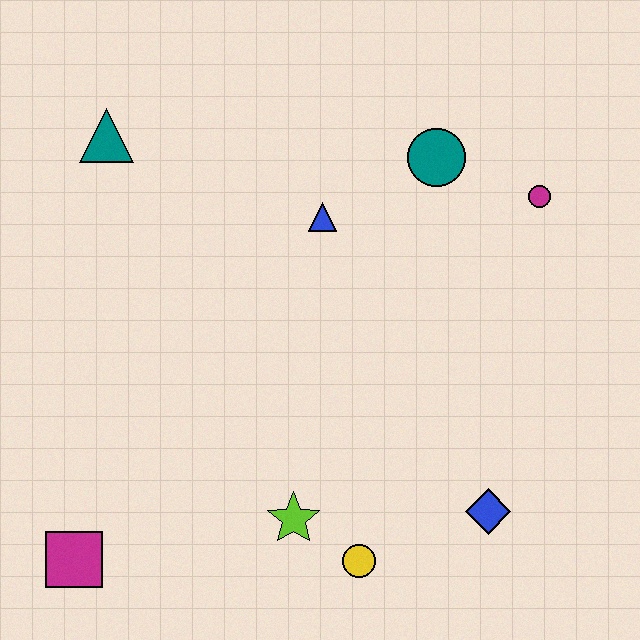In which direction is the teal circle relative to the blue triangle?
The teal circle is to the right of the blue triangle.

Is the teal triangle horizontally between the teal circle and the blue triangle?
No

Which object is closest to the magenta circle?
The teal circle is closest to the magenta circle.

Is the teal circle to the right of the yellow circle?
Yes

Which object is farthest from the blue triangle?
The magenta square is farthest from the blue triangle.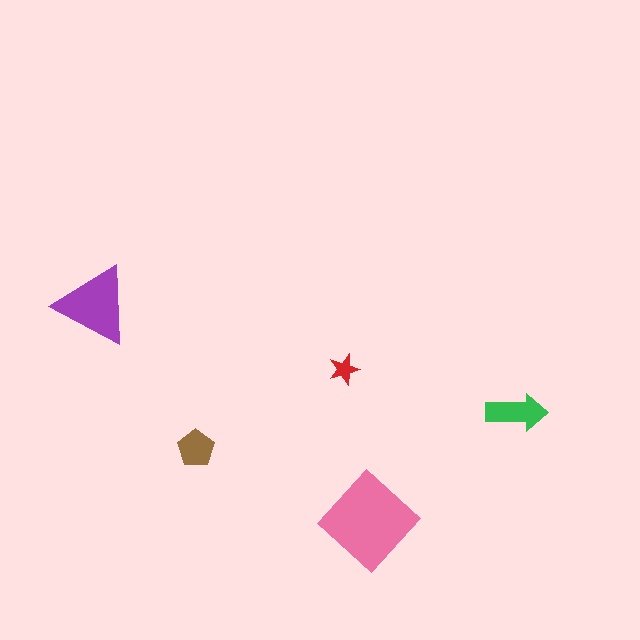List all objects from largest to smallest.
The pink diamond, the purple triangle, the green arrow, the brown pentagon, the red star.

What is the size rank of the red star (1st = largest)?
5th.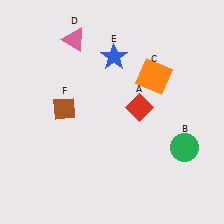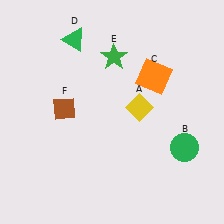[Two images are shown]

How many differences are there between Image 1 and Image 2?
There are 3 differences between the two images.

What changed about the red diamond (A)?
In Image 1, A is red. In Image 2, it changed to yellow.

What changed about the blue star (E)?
In Image 1, E is blue. In Image 2, it changed to green.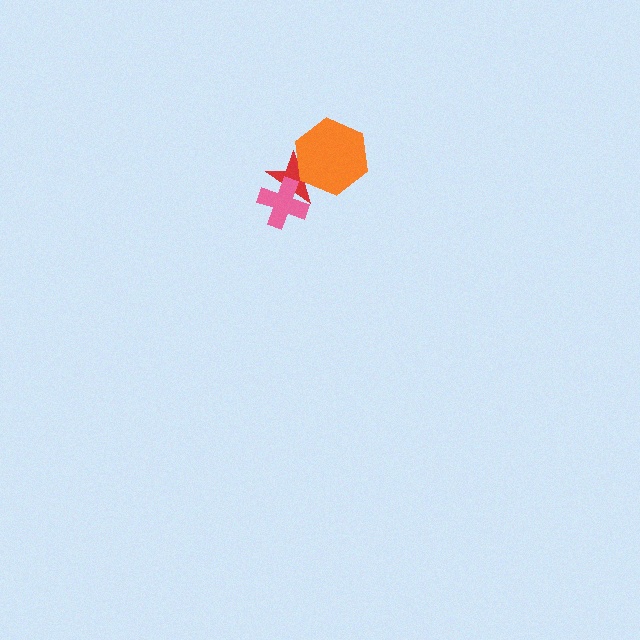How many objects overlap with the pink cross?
1 object overlaps with the pink cross.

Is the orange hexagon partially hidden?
No, no other shape covers it.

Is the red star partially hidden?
Yes, it is partially covered by another shape.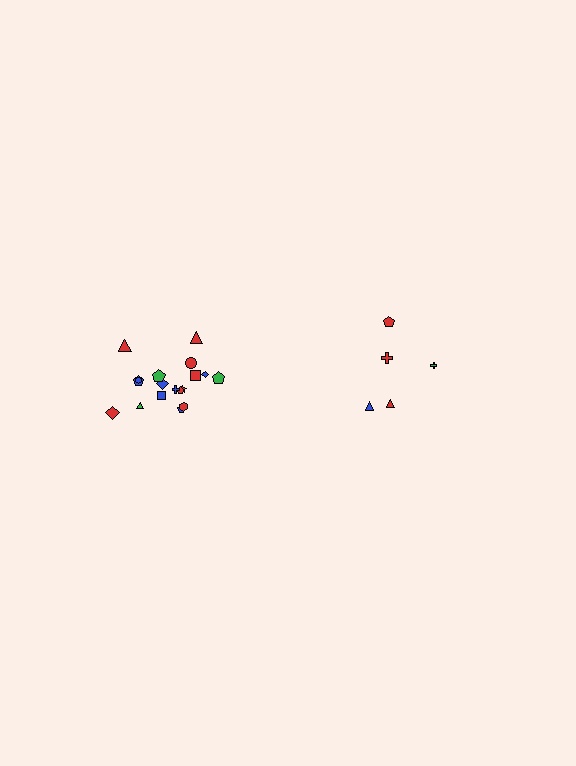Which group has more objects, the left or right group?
The left group.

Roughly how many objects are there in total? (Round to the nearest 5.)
Roughly 25 objects in total.